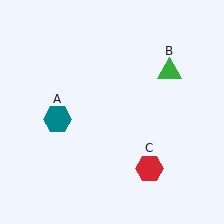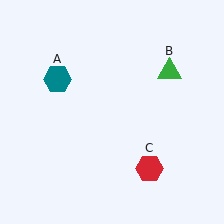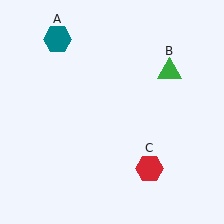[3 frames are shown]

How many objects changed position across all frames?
1 object changed position: teal hexagon (object A).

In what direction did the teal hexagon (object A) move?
The teal hexagon (object A) moved up.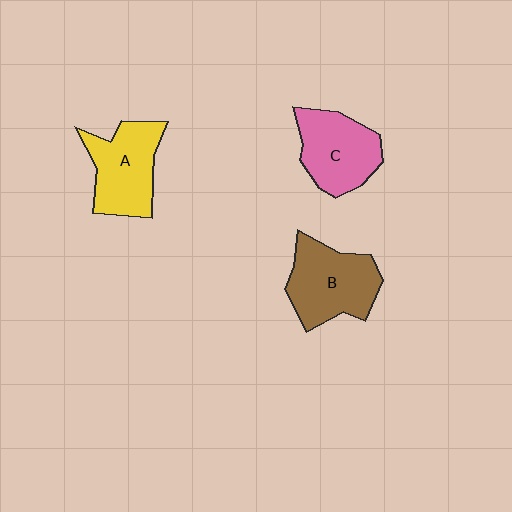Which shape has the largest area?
Shape B (brown).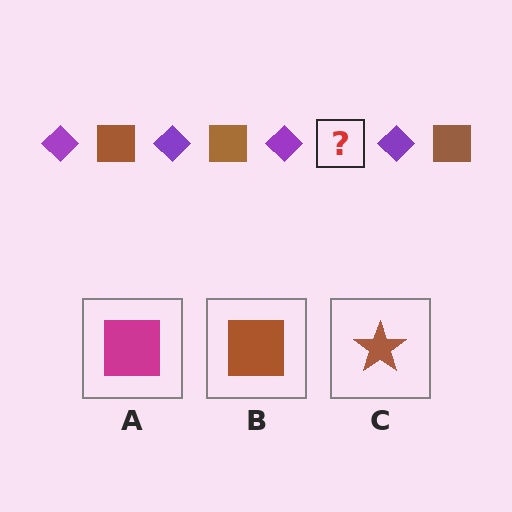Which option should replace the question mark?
Option B.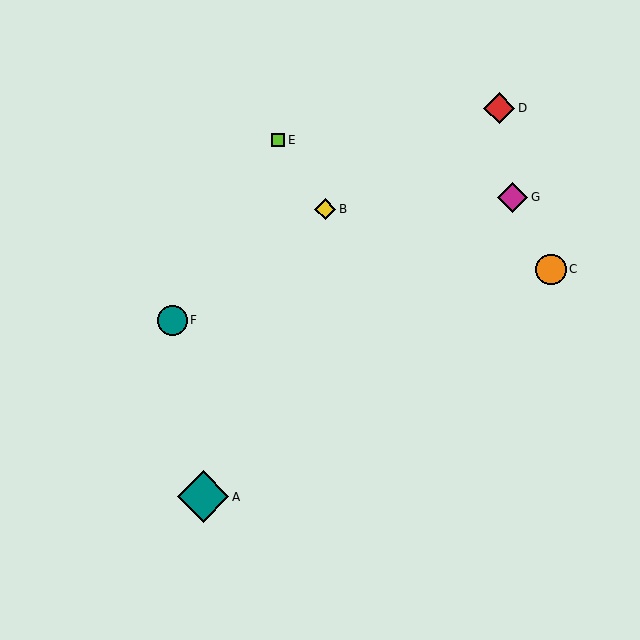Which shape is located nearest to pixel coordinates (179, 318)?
The teal circle (labeled F) at (173, 320) is nearest to that location.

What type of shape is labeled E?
Shape E is a lime square.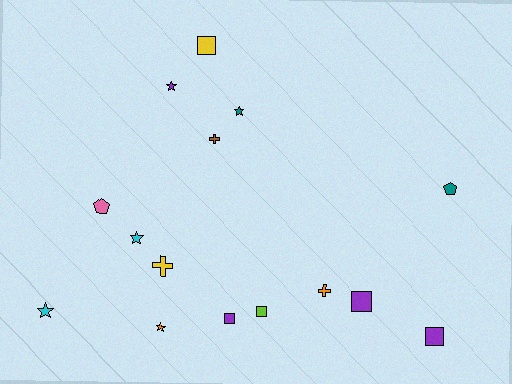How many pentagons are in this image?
There are 2 pentagons.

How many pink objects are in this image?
There is 1 pink object.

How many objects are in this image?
There are 15 objects.